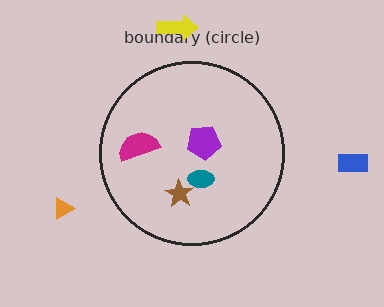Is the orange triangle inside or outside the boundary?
Outside.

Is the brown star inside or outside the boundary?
Inside.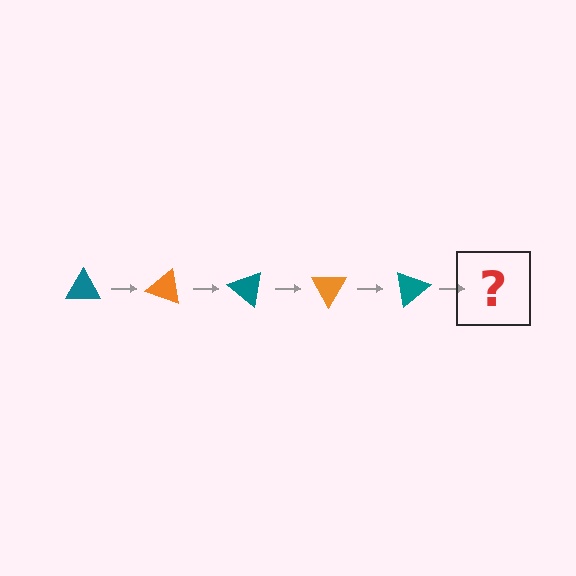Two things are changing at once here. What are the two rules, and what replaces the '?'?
The two rules are that it rotates 20 degrees each step and the color cycles through teal and orange. The '?' should be an orange triangle, rotated 100 degrees from the start.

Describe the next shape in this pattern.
It should be an orange triangle, rotated 100 degrees from the start.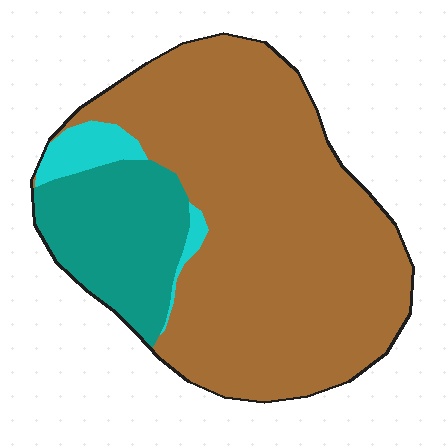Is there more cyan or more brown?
Brown.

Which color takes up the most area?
Brown, at roughly 75%.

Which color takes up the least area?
Cyan, at roughly 5%.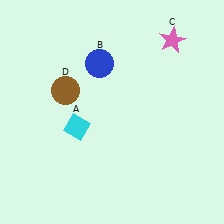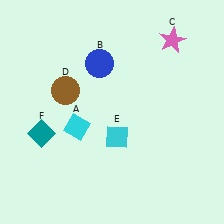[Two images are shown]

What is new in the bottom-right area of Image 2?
A cyan diamond (E) was added in the bottom-right area of Image 2.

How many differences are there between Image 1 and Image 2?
There are 2 differences between the two images.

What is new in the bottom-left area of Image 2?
A teal diamond (F) was added in the bottom-left area of Image 2.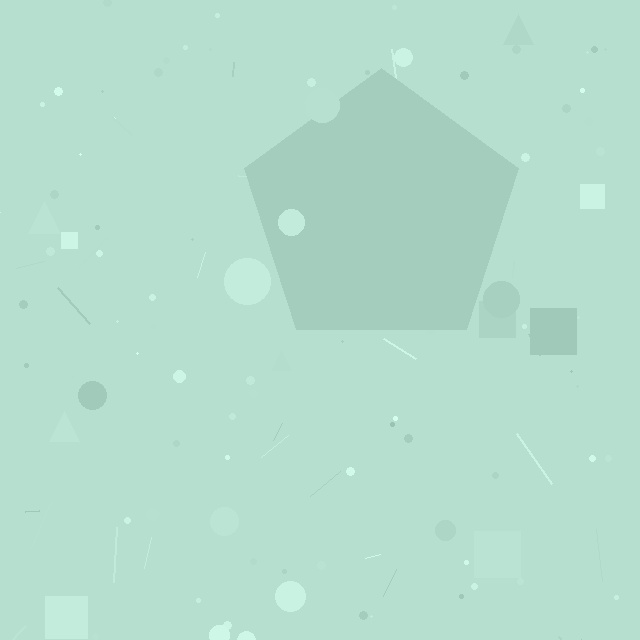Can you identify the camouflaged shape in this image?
The camouflaged shape is a pentagon.